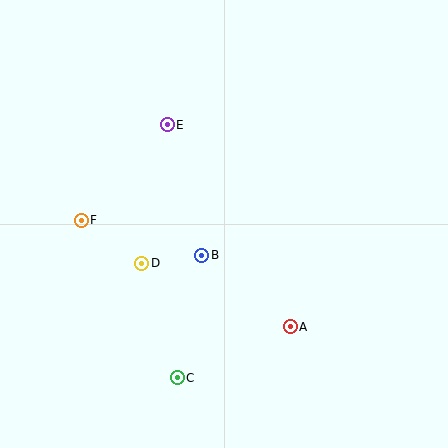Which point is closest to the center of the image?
Point B at (202, 255) is closest to the center.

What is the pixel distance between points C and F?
The distance between C and F is 184 pixels.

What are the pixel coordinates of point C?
Point C is at (177, 378).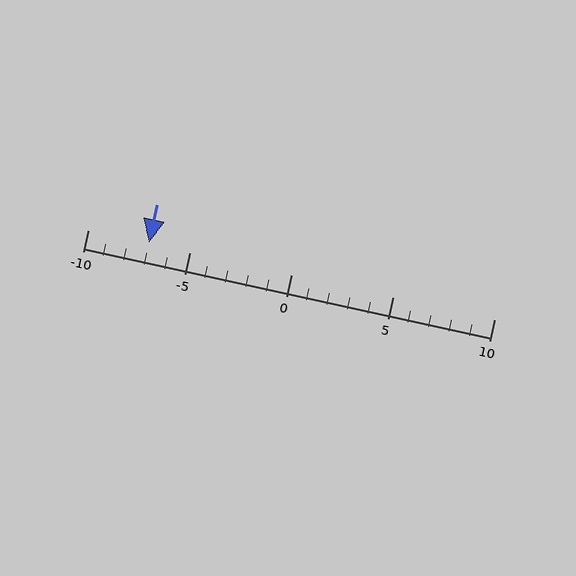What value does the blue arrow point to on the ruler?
The blue arrow points to approximately -7.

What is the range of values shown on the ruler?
The ruler shows values from -10 to 10.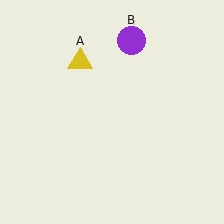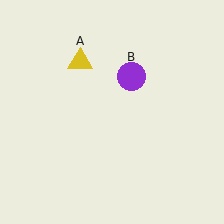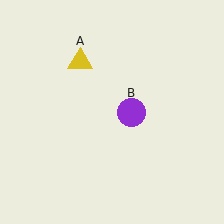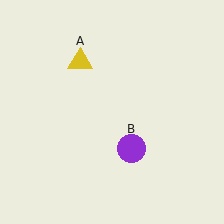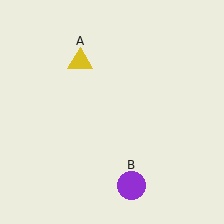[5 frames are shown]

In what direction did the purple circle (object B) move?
The purple circle (object B) moved down.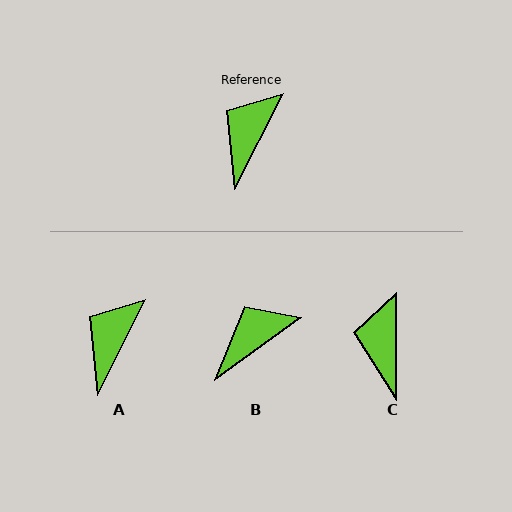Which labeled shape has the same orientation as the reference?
A.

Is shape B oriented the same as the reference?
No, it is off by about 28 degrees.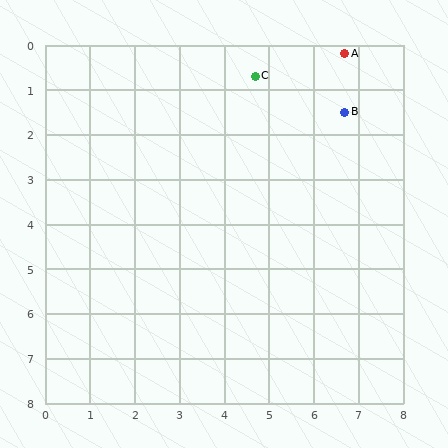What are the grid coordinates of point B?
Point B is at approximately (6.7, 1.5).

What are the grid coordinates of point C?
Point C is at approximately (4.7, 0.7).